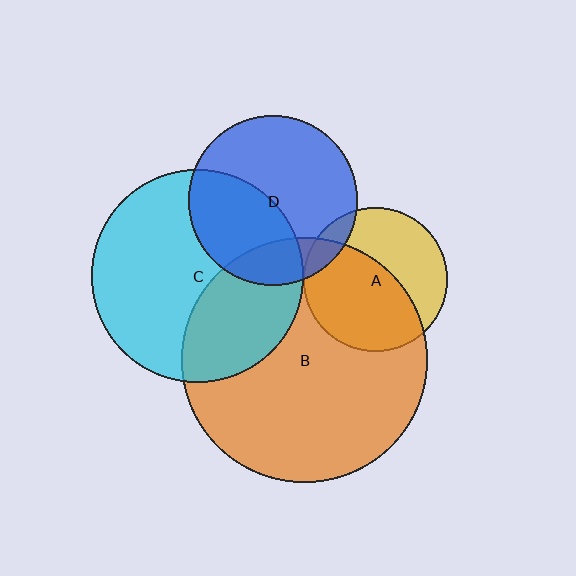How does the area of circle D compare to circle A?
Approximately 1.4 times.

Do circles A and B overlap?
Yes.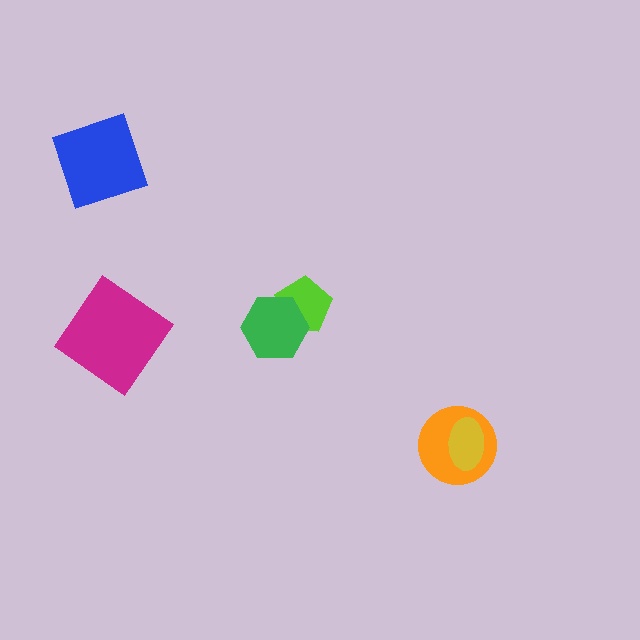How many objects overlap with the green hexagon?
1 object overlaps with the green hexagon.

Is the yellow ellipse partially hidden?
No, no other shape covers it.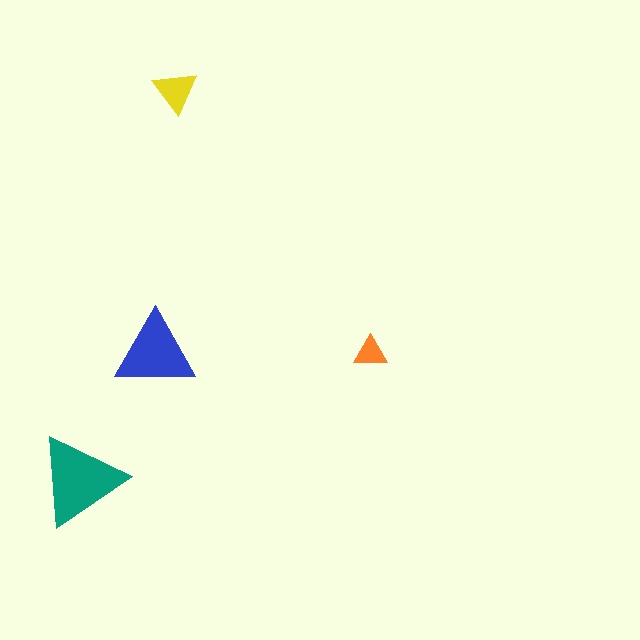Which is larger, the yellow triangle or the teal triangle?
The teal one.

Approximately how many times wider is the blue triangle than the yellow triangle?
About 2 times wider.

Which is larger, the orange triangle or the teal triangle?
The teal one.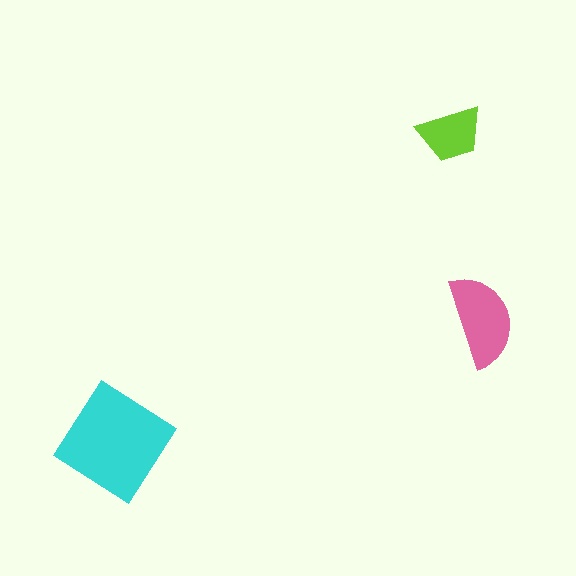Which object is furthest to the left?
The cyan diamond is leftmost.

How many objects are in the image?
There are 3 objects in the image.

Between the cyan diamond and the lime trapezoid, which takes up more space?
The cyan diamond.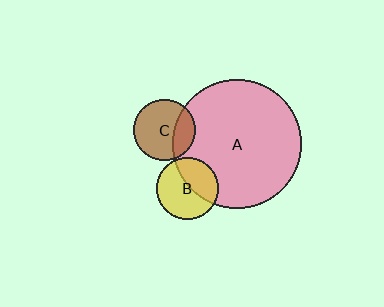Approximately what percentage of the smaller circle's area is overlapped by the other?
Approximately 40%.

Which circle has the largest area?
Circle A (pink).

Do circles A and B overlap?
Yes.